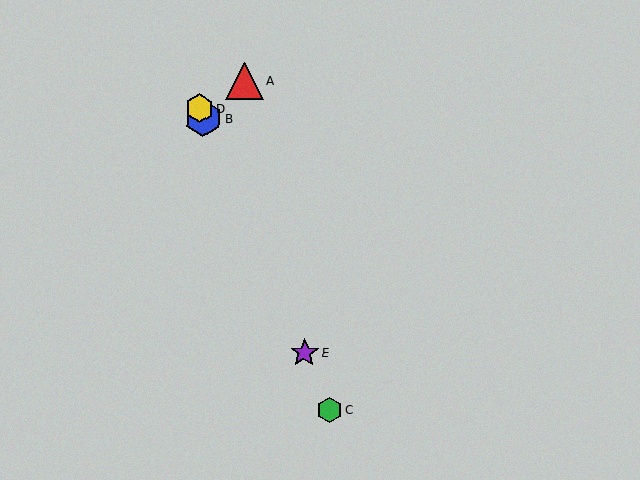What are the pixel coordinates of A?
Object A is at (245, 81).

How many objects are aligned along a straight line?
4 objects (B, C, D, E) are aligned along a straight line.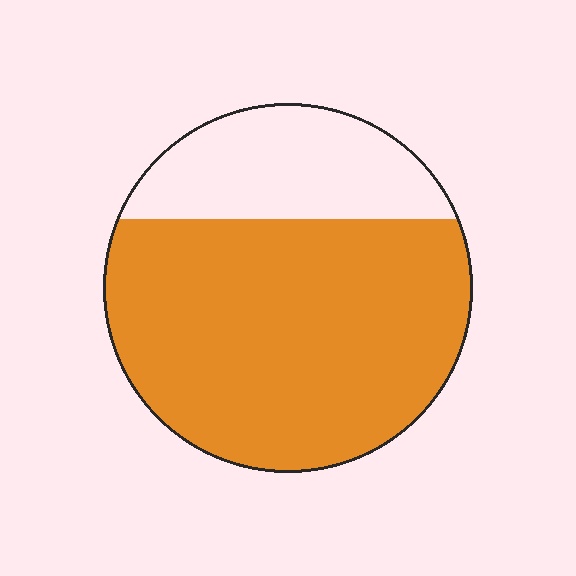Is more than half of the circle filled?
Yes.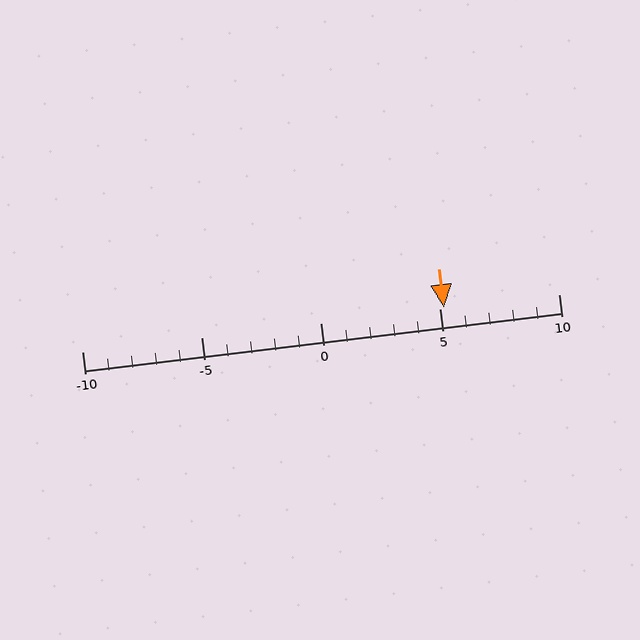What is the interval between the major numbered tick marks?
The major tick marks are spaced 5 units apart.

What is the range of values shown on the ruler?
The ruler shows values from -10 to 10.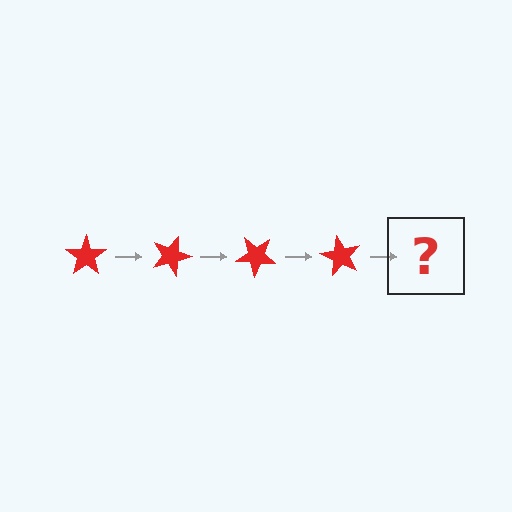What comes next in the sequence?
The next element should be a red star rotated 80 degrees.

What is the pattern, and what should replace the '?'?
The pattern is that the star rotates 20 degrees each step. The '?' should be a red star rotated 80 degrees.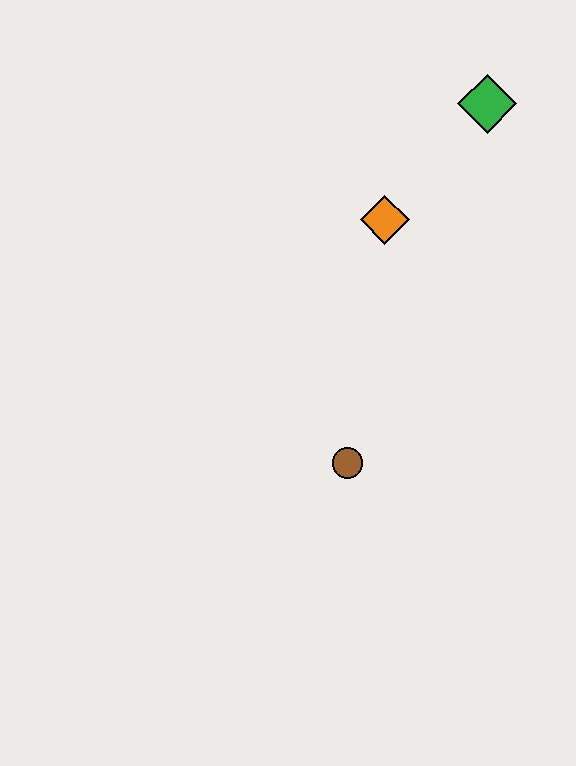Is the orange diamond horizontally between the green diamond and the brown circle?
Yes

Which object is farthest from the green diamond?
The brown circle is farthest from the green diamond.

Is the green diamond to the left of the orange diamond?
No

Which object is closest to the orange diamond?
The green diamond is closest to the orange diamond.